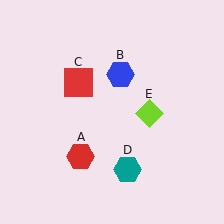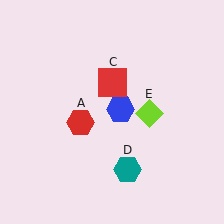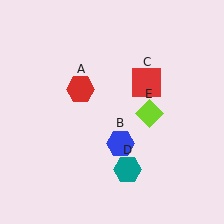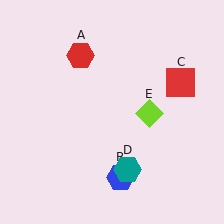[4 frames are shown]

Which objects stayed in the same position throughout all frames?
Teal hexagon (object D) and lime diamond (object E) remained stationary.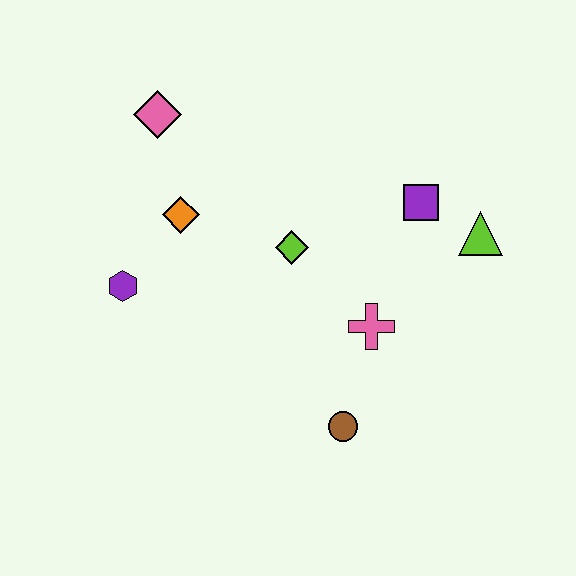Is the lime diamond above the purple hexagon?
Yes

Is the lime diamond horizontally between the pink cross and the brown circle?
No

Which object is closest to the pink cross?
The brown circle is closest to the pink cross.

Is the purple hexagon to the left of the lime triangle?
Yes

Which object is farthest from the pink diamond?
The brown circle is farthest from the pink diamond.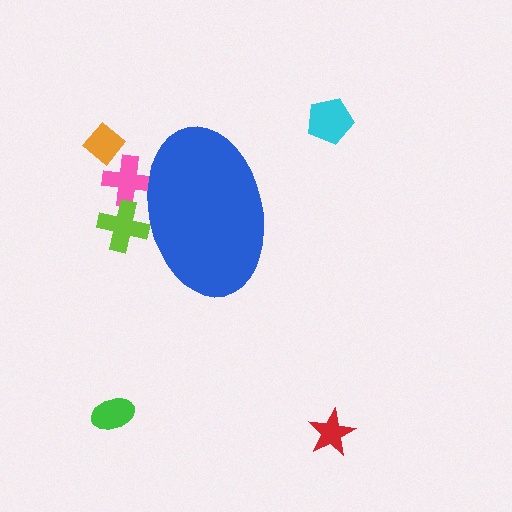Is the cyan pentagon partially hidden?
No, the cyan pentagon is fully visible.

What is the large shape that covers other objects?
A blue ellipse.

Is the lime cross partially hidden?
Yes, the lime cross is partially hidden behind the blue ellipse.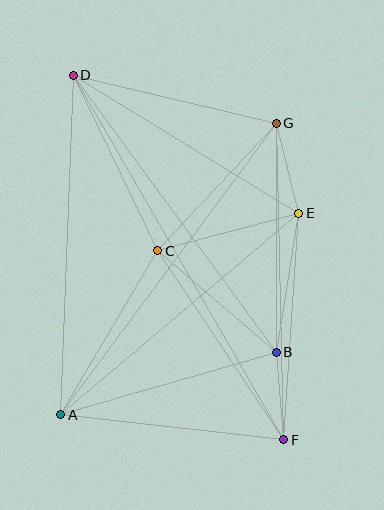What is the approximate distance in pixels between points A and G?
The distance between A and G is approximately 362 pixels.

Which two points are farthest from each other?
Points D and F are farthest from each other.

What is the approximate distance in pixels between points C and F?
The distance between C and F is approximately 227 pixels.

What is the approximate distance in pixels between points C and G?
The distance between C and G is approximately 174 pixels.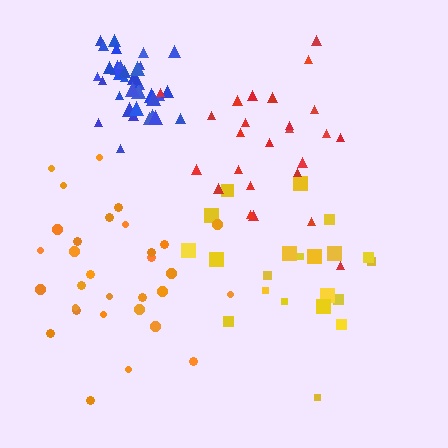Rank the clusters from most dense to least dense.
blue, orange, red, yellow.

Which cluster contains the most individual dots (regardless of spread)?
Blue (35).